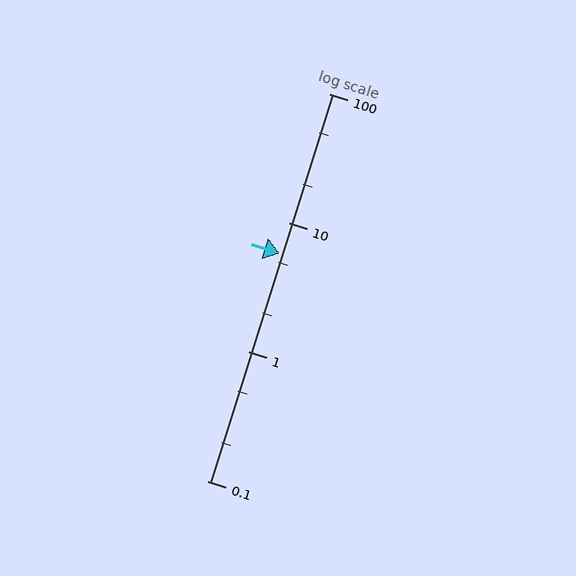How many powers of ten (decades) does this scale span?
The scale spans 3 decades, from 0.1 to 100.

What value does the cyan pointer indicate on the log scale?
The pointer indicates approximately 5.8.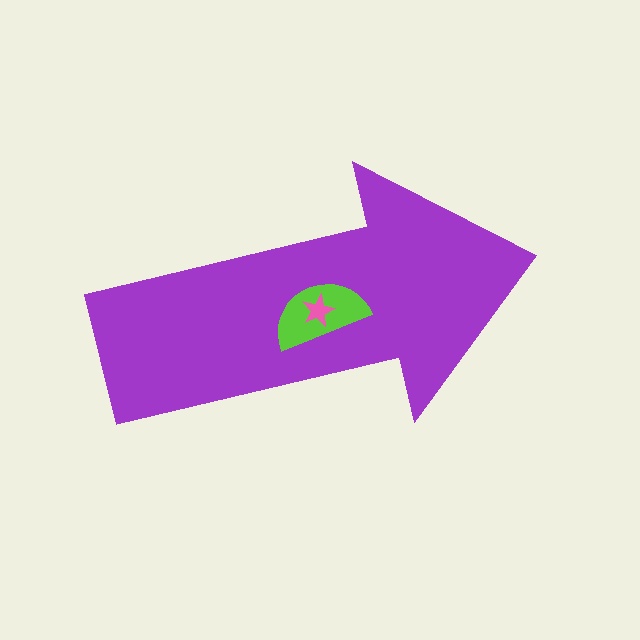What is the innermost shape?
The pink star.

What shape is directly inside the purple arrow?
The lime semicircle.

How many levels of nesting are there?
3.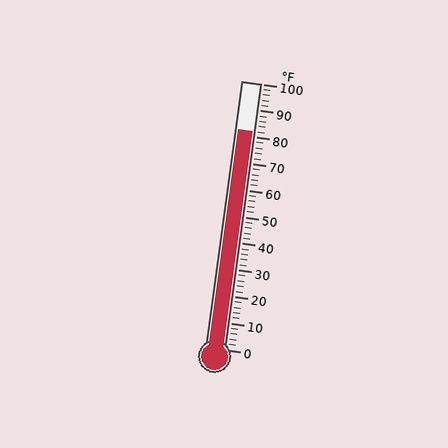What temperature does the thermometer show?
The thermometer shows approximately 82°F.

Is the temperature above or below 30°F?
The temperature is above 30°F.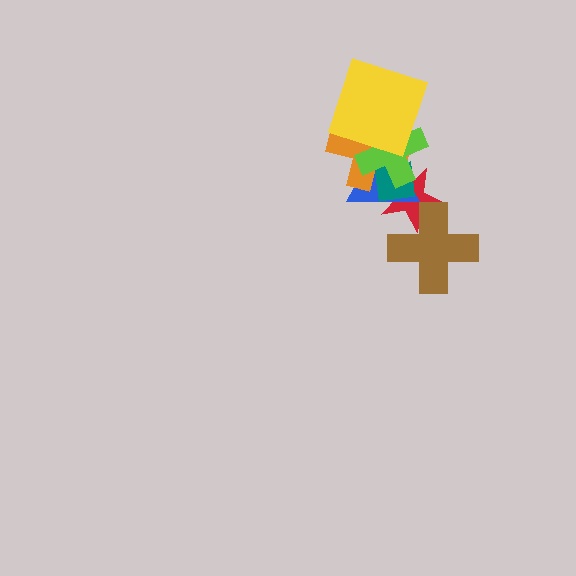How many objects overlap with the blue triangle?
4 objects overlap with the blue triangle.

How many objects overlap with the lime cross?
5 objects overlap with the lime cross.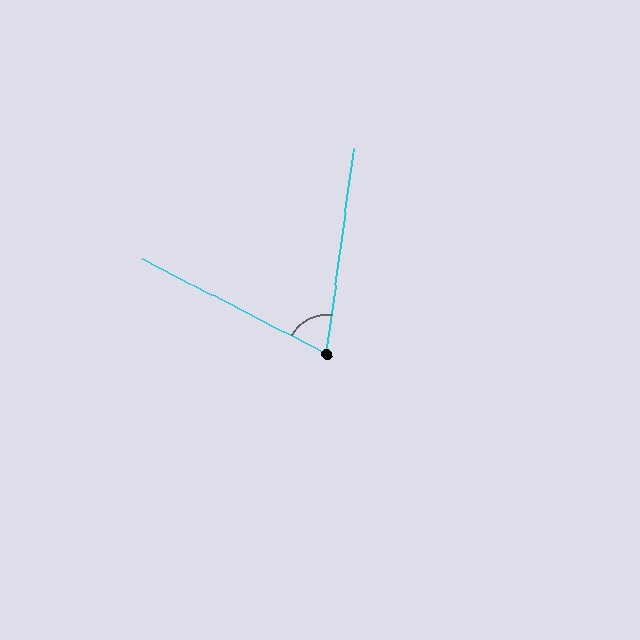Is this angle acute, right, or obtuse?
It is acute.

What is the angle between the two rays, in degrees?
Approximately 70 degrees.